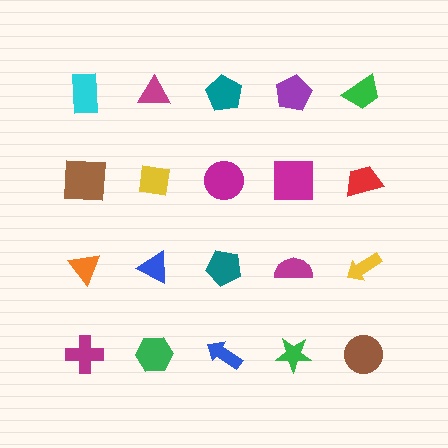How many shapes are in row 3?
5 shapes.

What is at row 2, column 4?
A magenta square.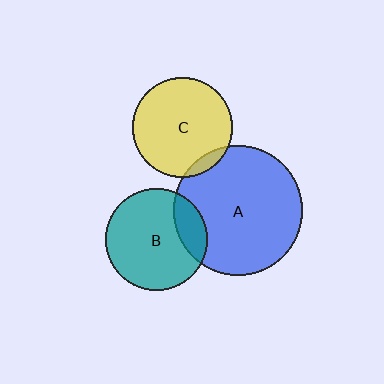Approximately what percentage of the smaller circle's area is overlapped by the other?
Approximately 20%.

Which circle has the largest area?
Circle A (blue).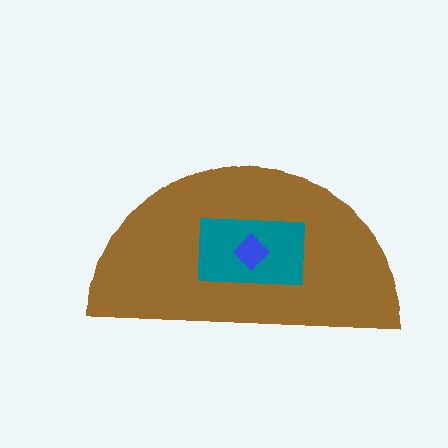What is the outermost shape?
The brown semicircle.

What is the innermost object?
The blue diamond.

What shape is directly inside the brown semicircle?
The teal rectangle.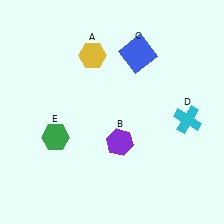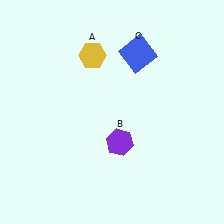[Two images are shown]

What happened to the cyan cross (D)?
The cyan cross (D) was removed in Image 2. It was in the bottom-right area of Image 1.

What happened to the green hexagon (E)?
The green hexagon (E) was removed in Image 2. It was in the bottom-left area of Image 1.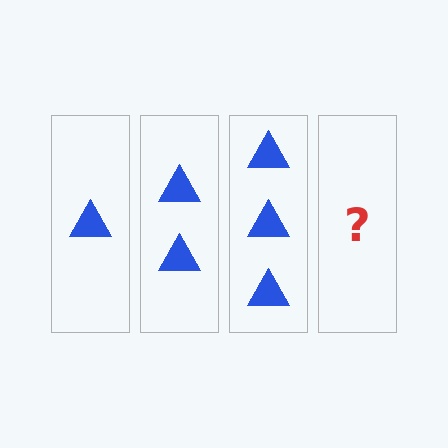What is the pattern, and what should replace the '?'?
The pattern is that each step adds one more triangle. The '?' should be 4 triangles.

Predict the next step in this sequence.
The next step is 4 triangles.